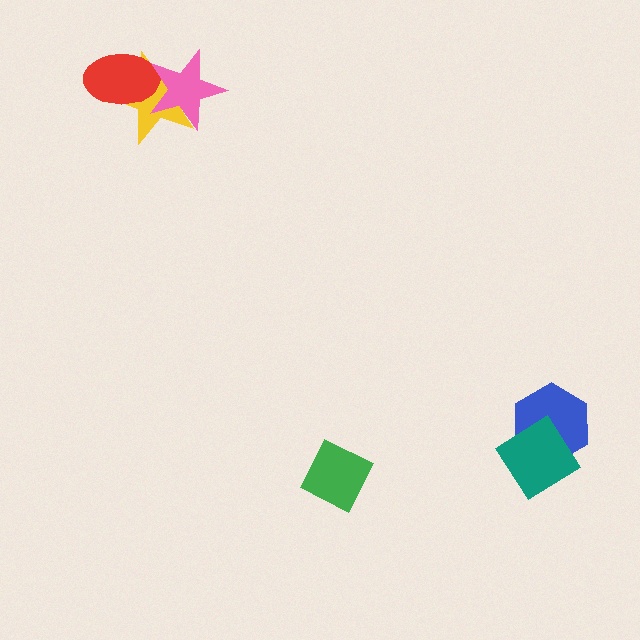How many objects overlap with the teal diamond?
1 object overlaps with the teal diamond.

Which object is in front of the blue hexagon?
The teal diamond is in front of the blue hexagon.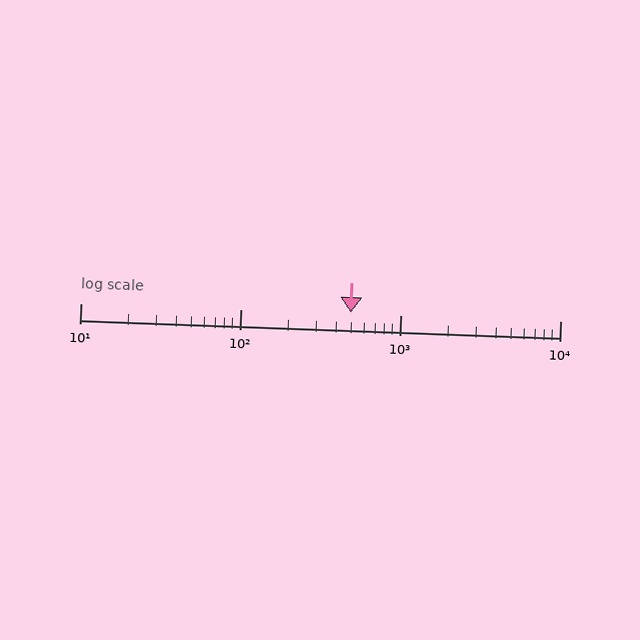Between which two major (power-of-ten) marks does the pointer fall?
The pointer is between 100 and 1000.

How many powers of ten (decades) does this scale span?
The scale spans 3 decades, from 10 to 10000.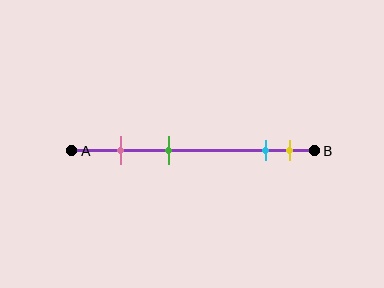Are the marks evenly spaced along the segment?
No, the marks are not evenly spaced.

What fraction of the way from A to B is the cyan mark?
The cyan mark is approximately 80% (0.8) of the way from A to B.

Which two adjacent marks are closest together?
The cyan and yellow marks are the closest adjacent pair.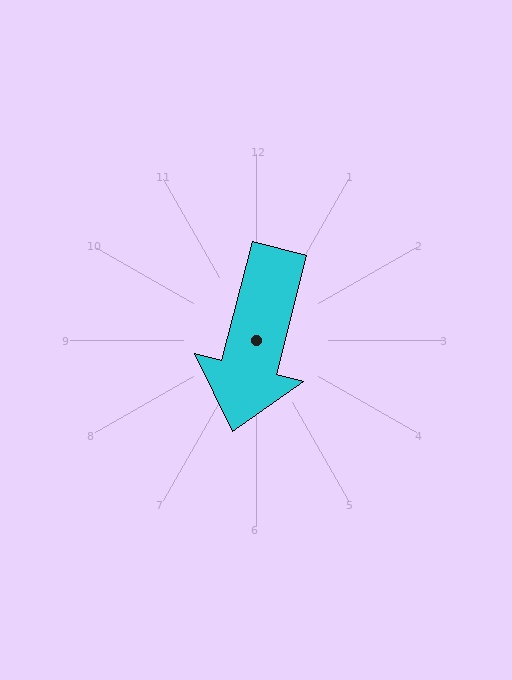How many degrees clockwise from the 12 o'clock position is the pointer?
Approximately 194 degrees.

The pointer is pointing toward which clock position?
Roughly 6 o'clock.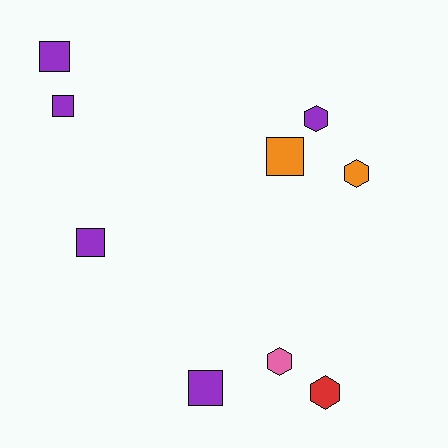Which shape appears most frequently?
Square, with 5 objects.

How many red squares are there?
There are no red squares.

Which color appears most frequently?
Purple, with 5 objects.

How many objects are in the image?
There are 9 objects.